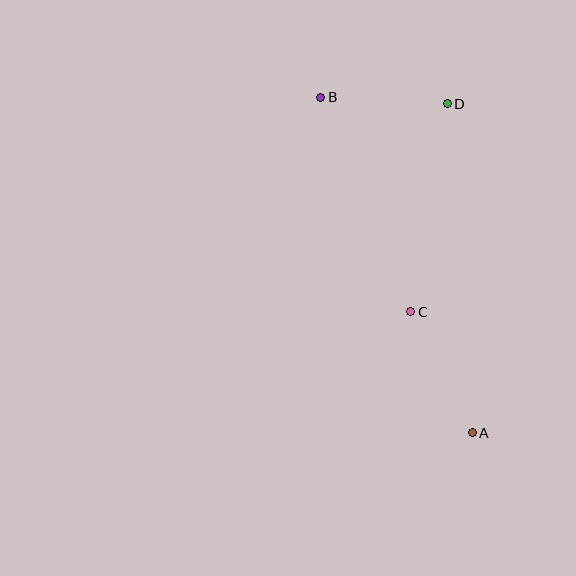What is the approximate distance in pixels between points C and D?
The distance between C and D is approximately 211 pixels.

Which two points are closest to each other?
Points B and D are closest to each other.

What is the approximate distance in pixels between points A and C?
The distance between A and C is approximately 136 pixels.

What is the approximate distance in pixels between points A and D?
The distance between A and D is approximately 330 pixels.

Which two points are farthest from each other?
Points A and B are farthest from each other.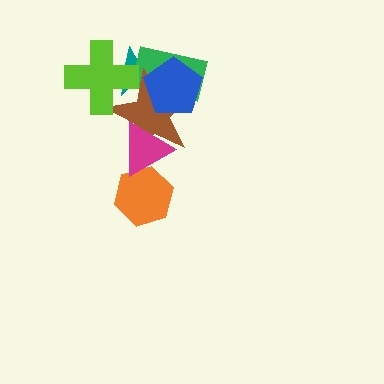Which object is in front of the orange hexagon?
The magenta triangle is in front of the orange hexagon.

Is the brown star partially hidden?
Yes, it is partially covered by another shape.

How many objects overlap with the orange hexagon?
1 object overlaps with the orange hexagon.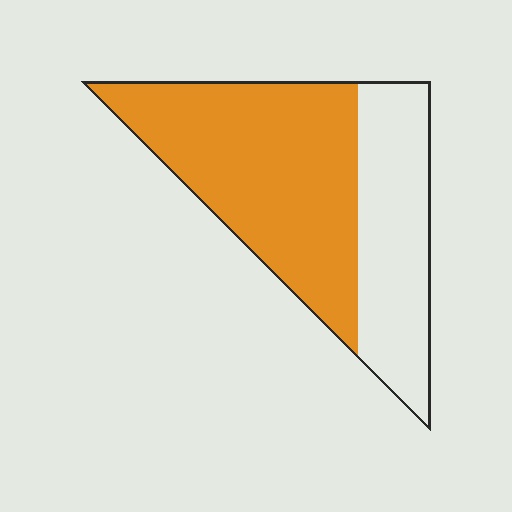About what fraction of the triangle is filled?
About five eighths (5/8).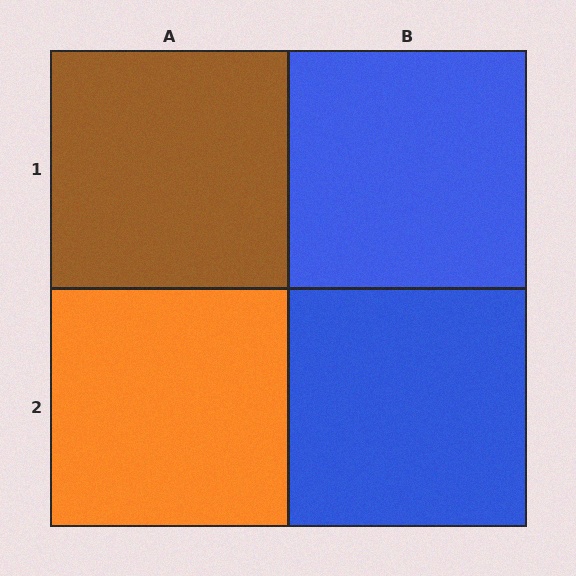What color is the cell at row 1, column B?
Blue.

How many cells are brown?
1 cell is brown.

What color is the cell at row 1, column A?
Brown.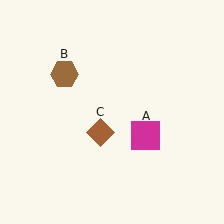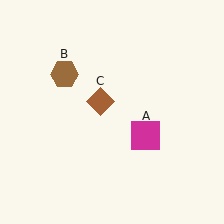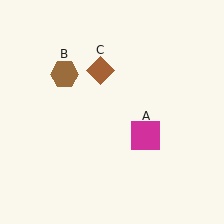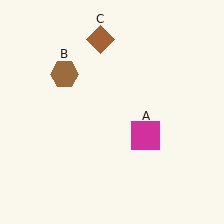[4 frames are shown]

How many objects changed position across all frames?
1 object changed position: brown diamond (object C).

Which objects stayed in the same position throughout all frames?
Magenta square (object A) and brown hexagon (object B) remained stationary.